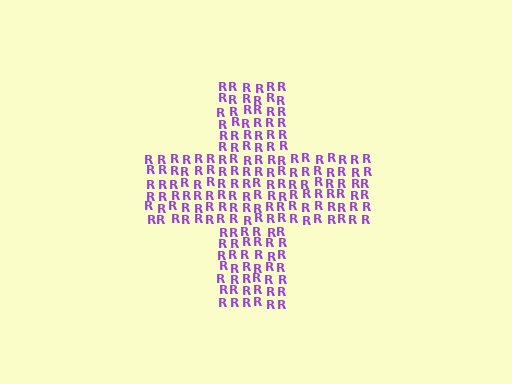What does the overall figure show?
The overall figure shows a cross.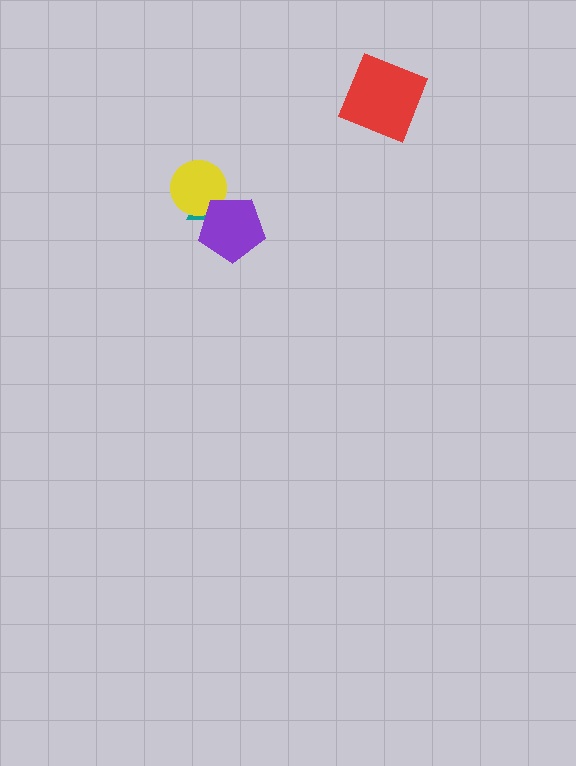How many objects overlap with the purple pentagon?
2 objects overlap with the purple pentagon.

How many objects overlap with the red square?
0 objects overlap with the red square.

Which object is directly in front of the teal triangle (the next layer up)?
The yellow circle is directly in front of the teal triangle.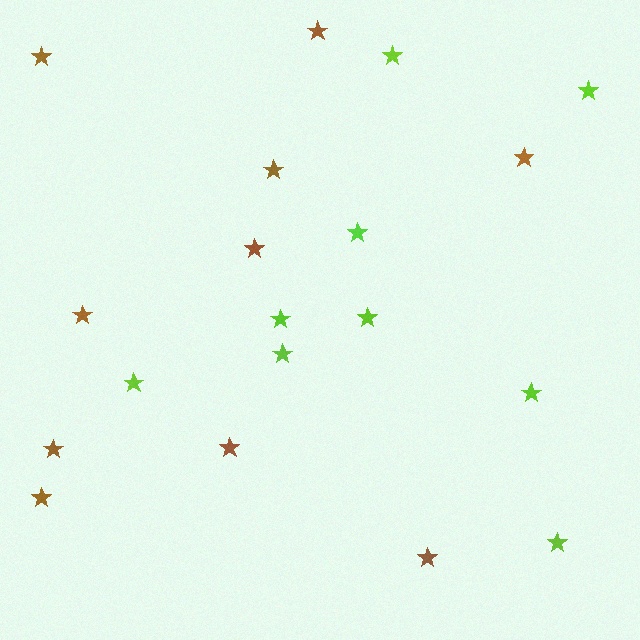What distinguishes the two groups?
There are 2 groups: one group of brown stars (10) and one group of lime stars (9).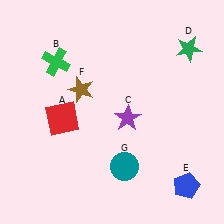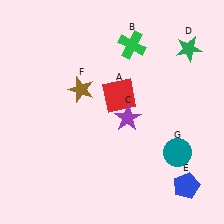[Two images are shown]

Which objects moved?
The objects that moved are: the red square (A), the green cross (B), the teal circle (G).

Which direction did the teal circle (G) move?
The teal circle (G) moved right.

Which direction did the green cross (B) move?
The green cross (B) moved right.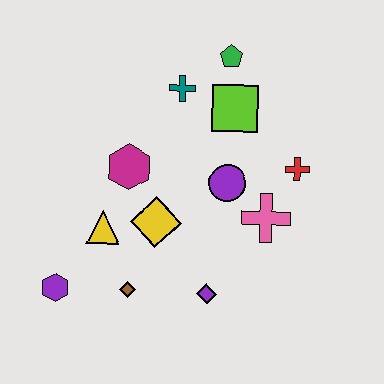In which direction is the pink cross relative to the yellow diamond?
The pink cross is to the right of the yellow diamond.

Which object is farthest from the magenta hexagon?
The red cross is farthest from the magenta hexagon.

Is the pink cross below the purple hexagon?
No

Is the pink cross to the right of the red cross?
No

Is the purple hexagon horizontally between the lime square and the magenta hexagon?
No